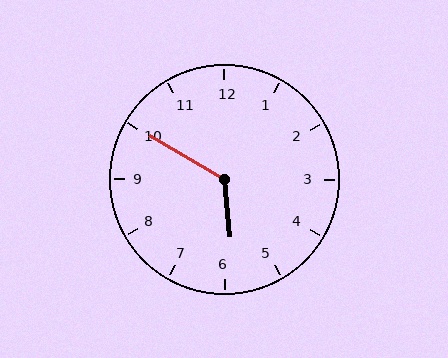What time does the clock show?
5:50.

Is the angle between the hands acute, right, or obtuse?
It is obtuse.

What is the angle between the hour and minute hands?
Approximately 125 degrees.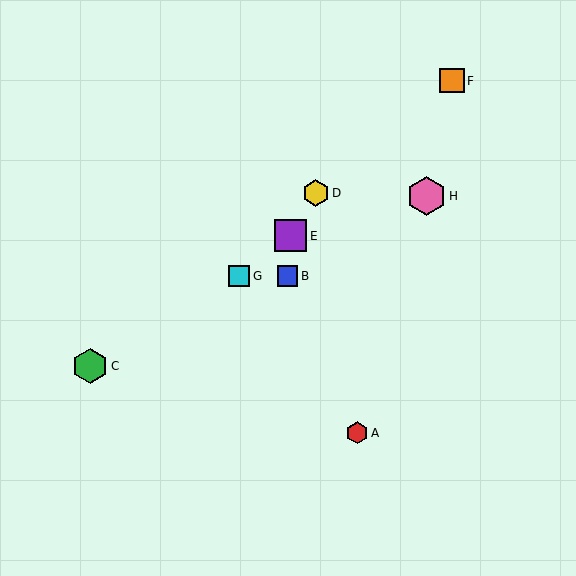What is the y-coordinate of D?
Object D is at y≈193.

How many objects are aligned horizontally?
2 objects (B, G) are aligned horizontally.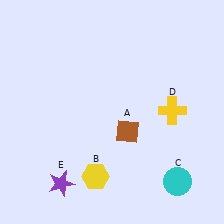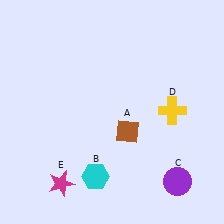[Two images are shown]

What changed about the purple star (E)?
In Image 1, E is purple. In Image 2, it changed to magenta.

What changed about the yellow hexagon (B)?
In Image 1, B is yellow. In Image 2, it changed to cyan.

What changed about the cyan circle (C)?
In Image 1, C is cyan. In Image 2, it changed to purple.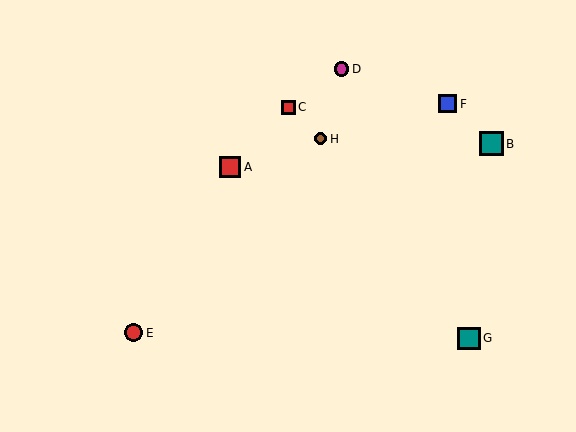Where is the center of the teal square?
The center of the teal square is at (469, 338).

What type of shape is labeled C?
Shape C is a red square.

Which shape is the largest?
The teal square (labeled B) is the largest.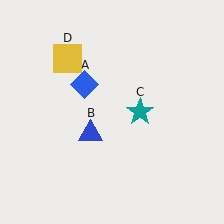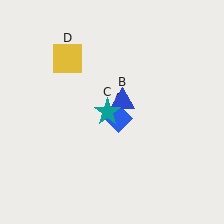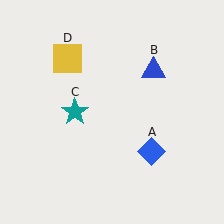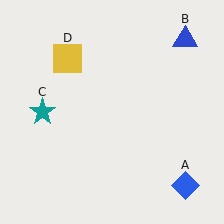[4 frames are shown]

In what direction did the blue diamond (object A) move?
The blue diamond (object A) moved down and to the right.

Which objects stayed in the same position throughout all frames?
Yellow square (object D) remained stationary.